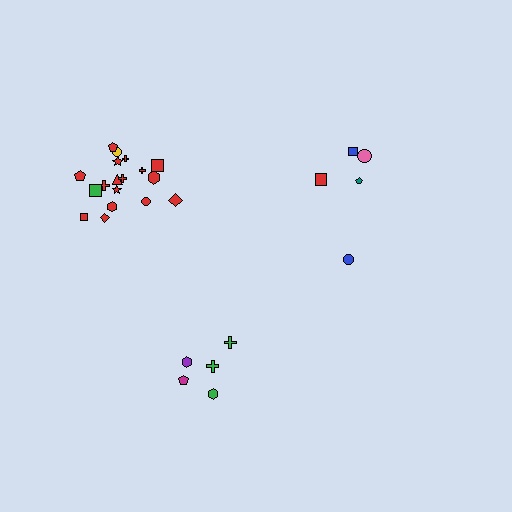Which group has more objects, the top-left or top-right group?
The top-left group.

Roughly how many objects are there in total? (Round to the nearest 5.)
Roughly 30 objects in total.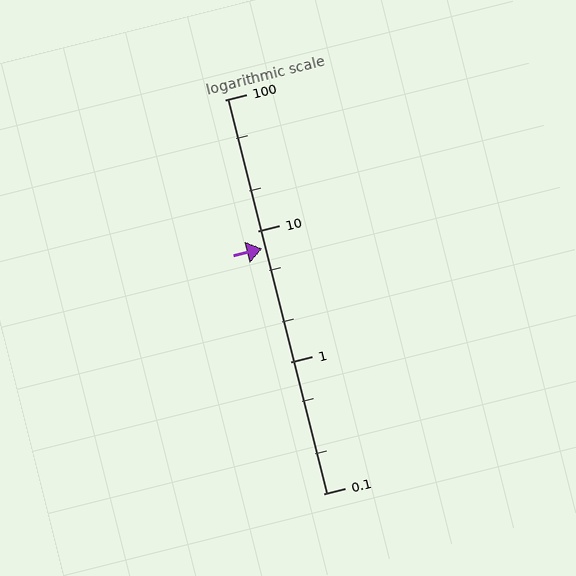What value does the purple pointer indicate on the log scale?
The pointer indicates approximately 7.3.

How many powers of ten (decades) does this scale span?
The scale spans 3 decades, from 0.1 to 100.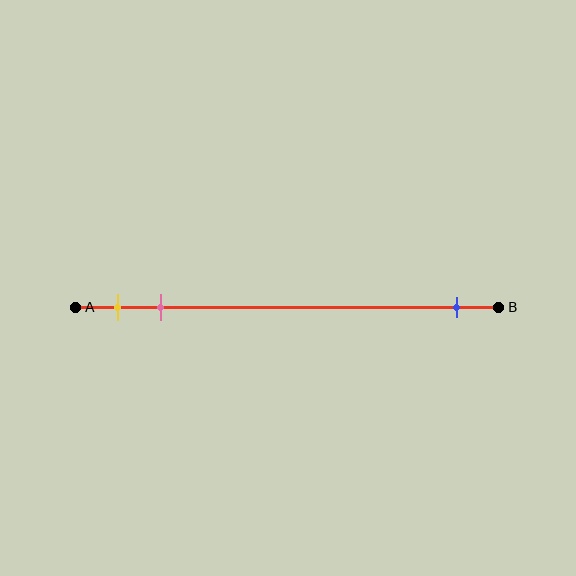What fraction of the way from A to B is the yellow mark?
The yellow mark is approximately 10% (0.1) of the way from A to B.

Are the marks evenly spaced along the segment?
No, the marks are not evenly spaced.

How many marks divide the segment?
There are 3 marks dividing the segment.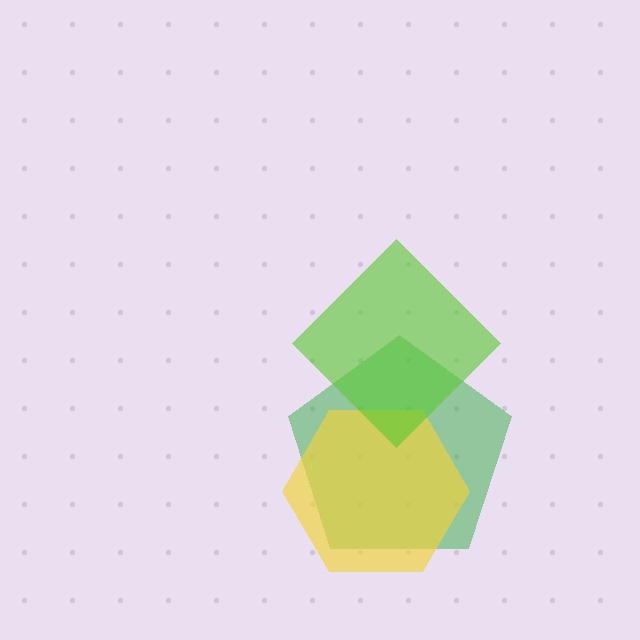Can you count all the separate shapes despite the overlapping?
Yes, there are 3 separate shapes.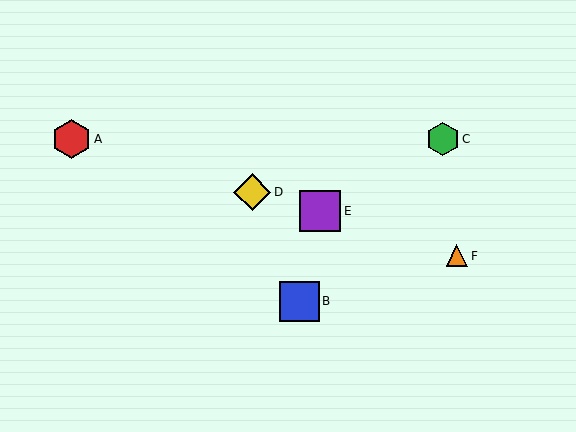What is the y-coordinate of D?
Object D is at y≈192.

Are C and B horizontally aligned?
No, C is at y≈139 and B is at y≈301.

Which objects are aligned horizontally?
Objects A, C are aligned horizontally.